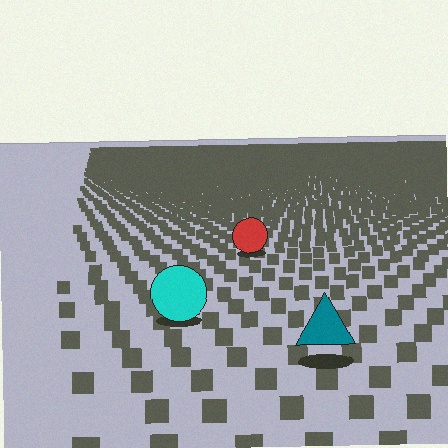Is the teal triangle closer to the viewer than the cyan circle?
Yes. The teal triangle is closer — you can tell from the texture gradient: the ground texture is coarser near it.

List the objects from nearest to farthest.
From nearest to farthest: the teal triangle, the cyan circle, the red circle.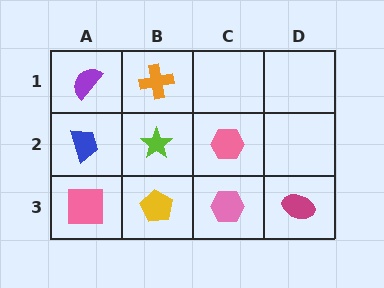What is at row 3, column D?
A magenta ellipse.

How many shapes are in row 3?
4 shapes.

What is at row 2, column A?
A blue trapezoid.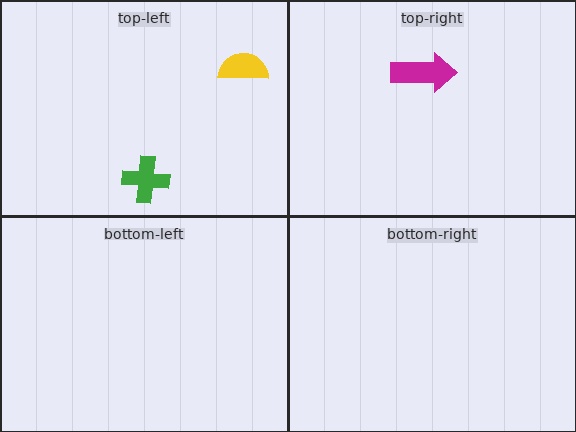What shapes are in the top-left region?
The green cross, the yellow semicircle.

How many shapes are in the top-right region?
1.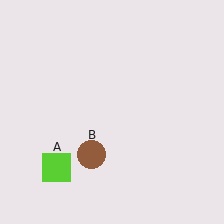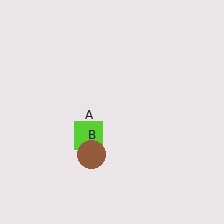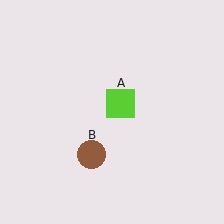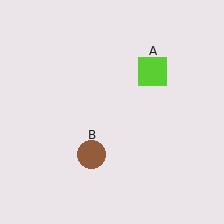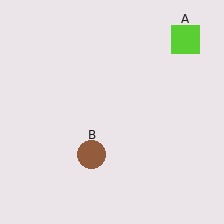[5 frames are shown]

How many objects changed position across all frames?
1 object changed position: lime square (object A).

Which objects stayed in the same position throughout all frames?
Brown circle (object B) remained stationary.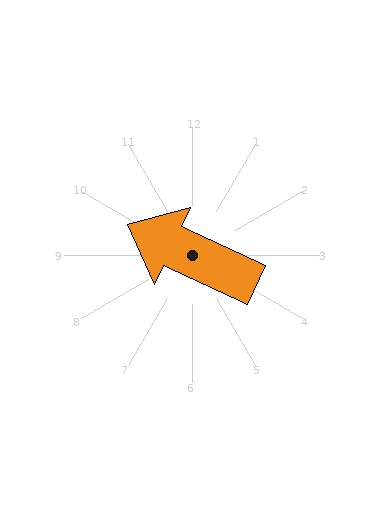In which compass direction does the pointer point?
Northwest.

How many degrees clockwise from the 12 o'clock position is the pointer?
Approximately 295 degrees.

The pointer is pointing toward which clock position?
Roughly 10 o'clock.